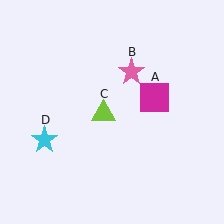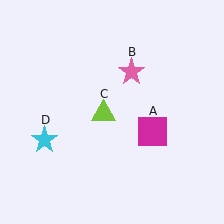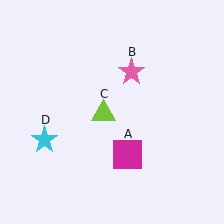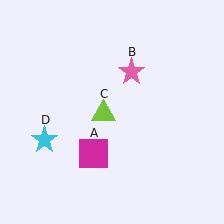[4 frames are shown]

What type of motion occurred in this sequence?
The magenta square (object A) rotated clockwise around the center of the scene.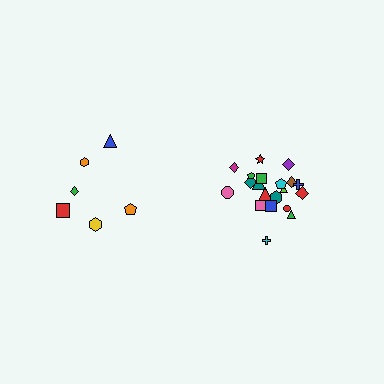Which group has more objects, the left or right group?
The right group.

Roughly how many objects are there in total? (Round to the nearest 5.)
Roughly 30 objects in total.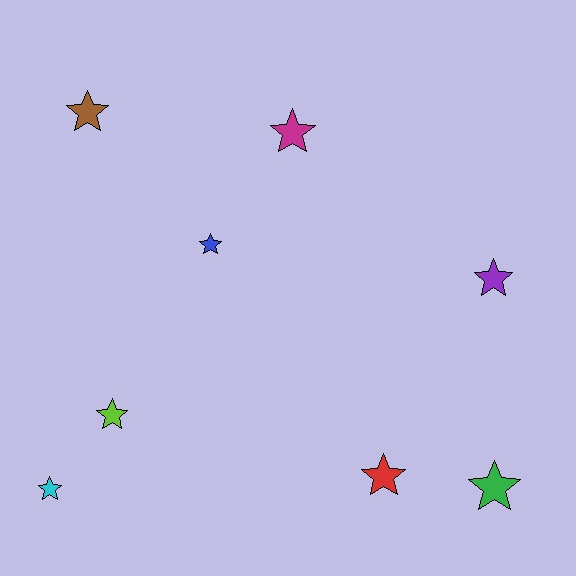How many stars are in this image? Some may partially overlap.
There are 8 stars.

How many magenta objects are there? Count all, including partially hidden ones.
There is 1 magenta object.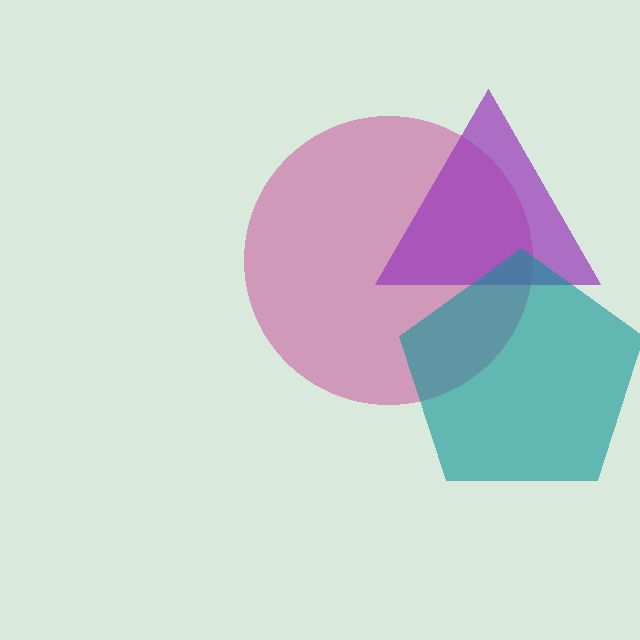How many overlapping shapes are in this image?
There are 3 overlapping shapes in the image.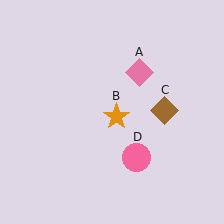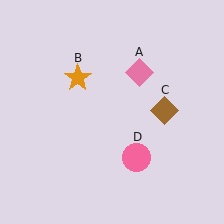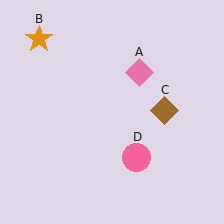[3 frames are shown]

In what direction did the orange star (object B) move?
The orange star (object B) moved up and to the left.